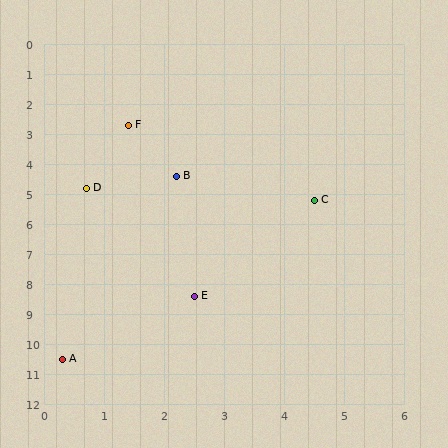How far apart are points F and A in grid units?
Points F and A are about 7.9 grid units apart.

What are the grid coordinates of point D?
Point D is at approximately (0.7, 4.8).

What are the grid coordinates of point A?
Point A is at approximately (0.3, 10.5).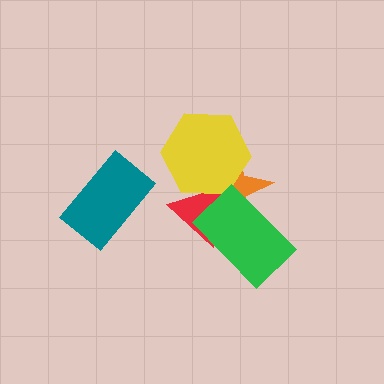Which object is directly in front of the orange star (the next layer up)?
The red triangle is directly in front of the orange star.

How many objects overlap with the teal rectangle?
0 objects overlap with the teal rectangle.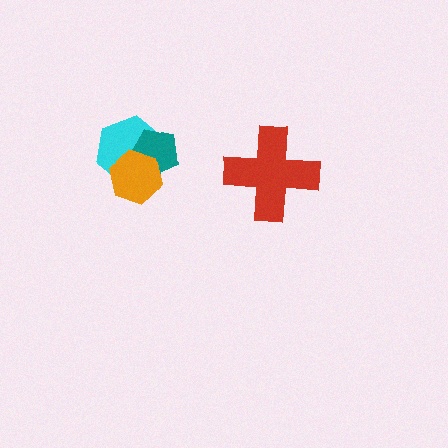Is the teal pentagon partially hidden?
Yes, it is partially covered by another shape.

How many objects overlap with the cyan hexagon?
2 objects overlap with the cyan hexagon.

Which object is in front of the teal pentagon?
The orange hexagon is in front of the teal pentagon.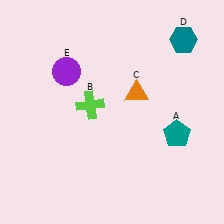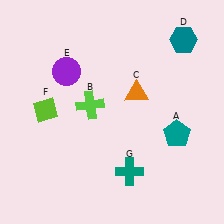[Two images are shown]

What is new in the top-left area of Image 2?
A lime diamond (F) was added in the top-left area of Image 2.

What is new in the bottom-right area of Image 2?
A teal cross (G) was added in the bottom-right area of Image 2.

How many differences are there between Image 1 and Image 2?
There are 2 differences between the two images.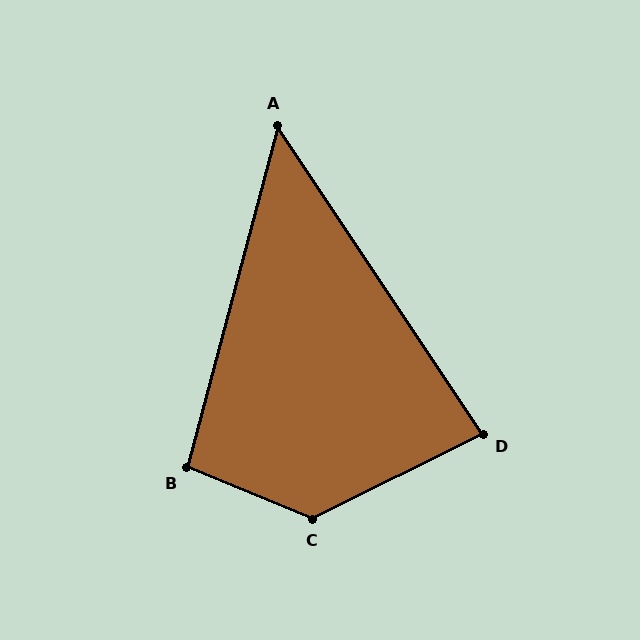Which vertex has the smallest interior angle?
A, at approximately 49 degrees.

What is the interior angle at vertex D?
Approximately 83 degrees (acute).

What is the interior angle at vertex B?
Approximately 97 degrees (obtuse).